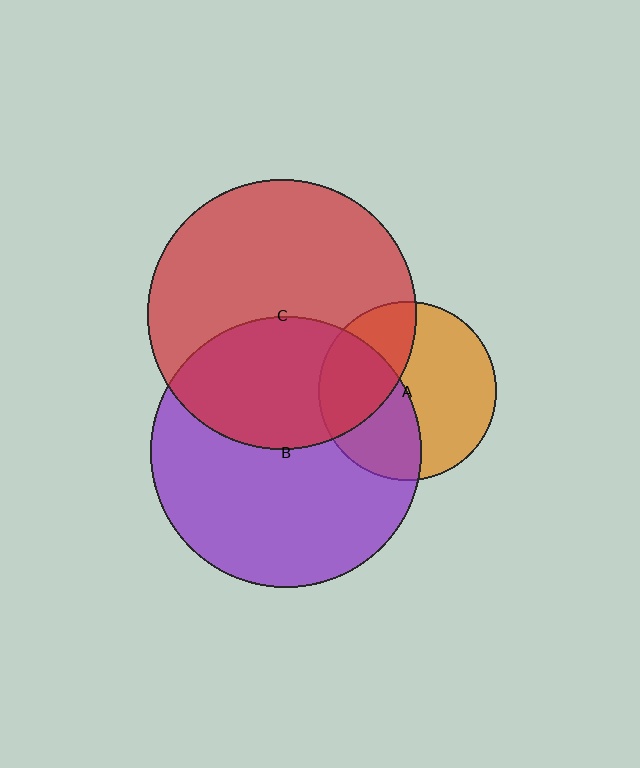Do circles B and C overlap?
Yes.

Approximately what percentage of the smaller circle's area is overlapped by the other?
Approximately 40%.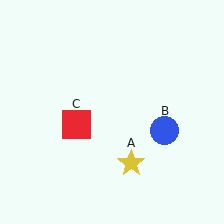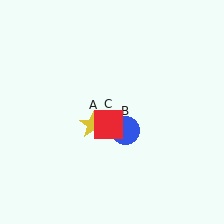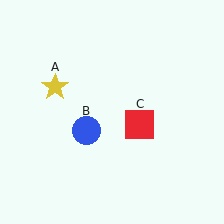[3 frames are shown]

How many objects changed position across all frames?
3 objects changed position: yellow star (object A), blue circle (object B), red square (object C).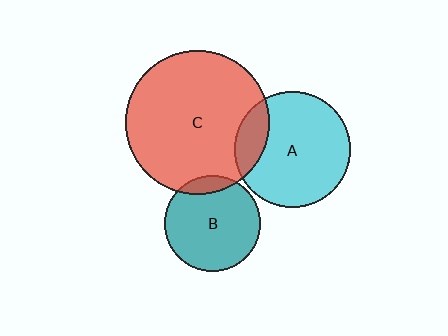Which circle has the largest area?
Circle C (red).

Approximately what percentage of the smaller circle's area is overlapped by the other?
Approximately 15%.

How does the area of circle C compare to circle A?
Approximately 1.6 times.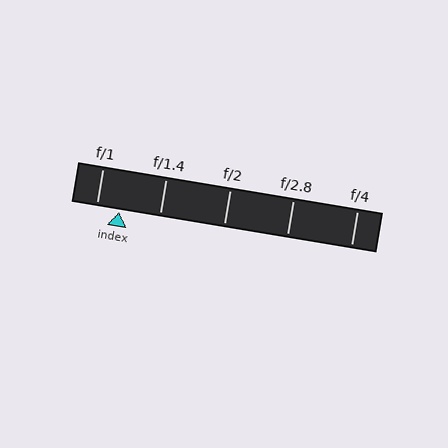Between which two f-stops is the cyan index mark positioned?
The index mark is between f/1 and f/1.4.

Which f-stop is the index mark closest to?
The index mark is closest to f/1.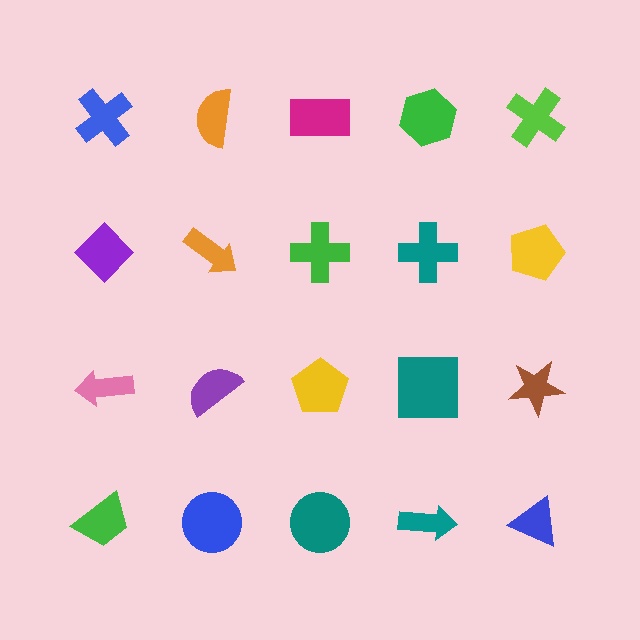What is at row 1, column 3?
A magenta rectangle.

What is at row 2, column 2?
An orange arrow.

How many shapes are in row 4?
5 shapes.